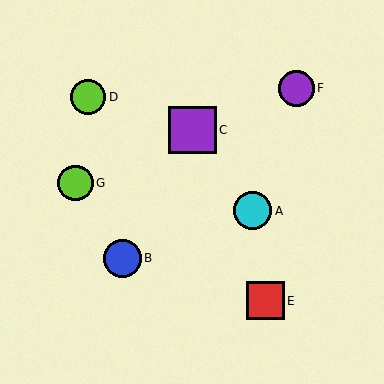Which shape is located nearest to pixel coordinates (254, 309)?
The red square (labeled E) at (266, 301) is nearest to that location.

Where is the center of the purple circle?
The center of the purple circle is at (296, 88).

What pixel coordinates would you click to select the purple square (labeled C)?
Click at (192, 130) to select the purple square C.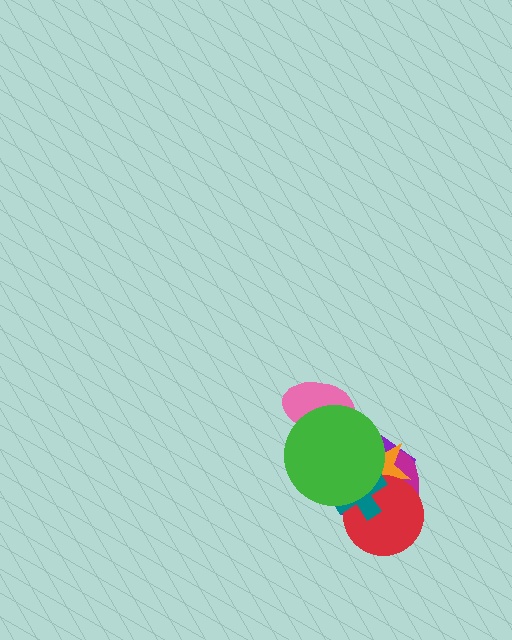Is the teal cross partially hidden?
Yes, it is partially covered by another shape.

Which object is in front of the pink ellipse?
The green circle is in front of the pink ellipse.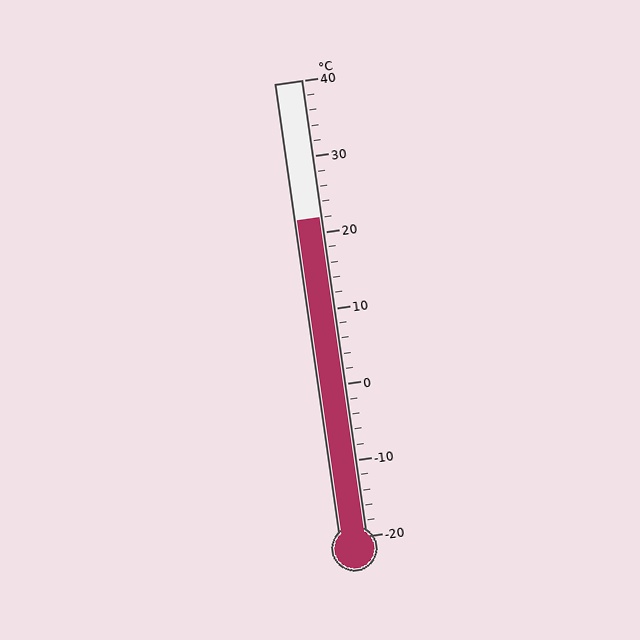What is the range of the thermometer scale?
The thermometer scale ranges from -20°C to 40°C.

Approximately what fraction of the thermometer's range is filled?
The thermometer is filled to approximately 70% of its range.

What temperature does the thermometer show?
The thermometer shows approximately 22°C.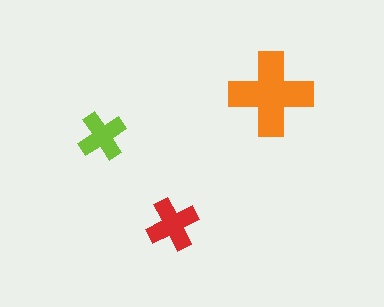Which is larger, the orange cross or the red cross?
The orange one.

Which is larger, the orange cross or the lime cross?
The orange one.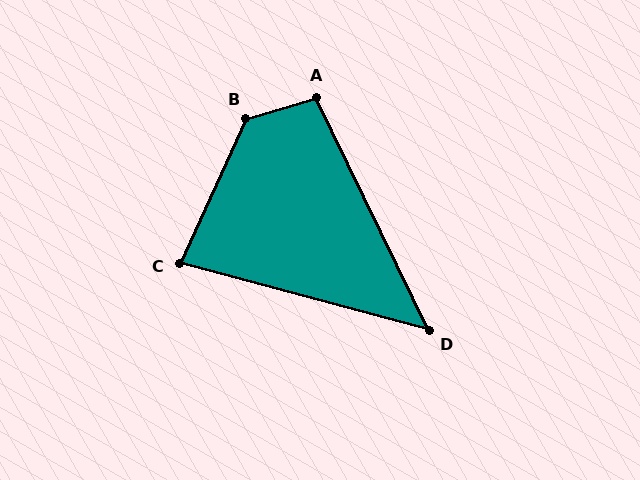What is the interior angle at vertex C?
Approximately 81 degrees (acute).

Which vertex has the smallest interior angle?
D, at approximately 49 degrees.